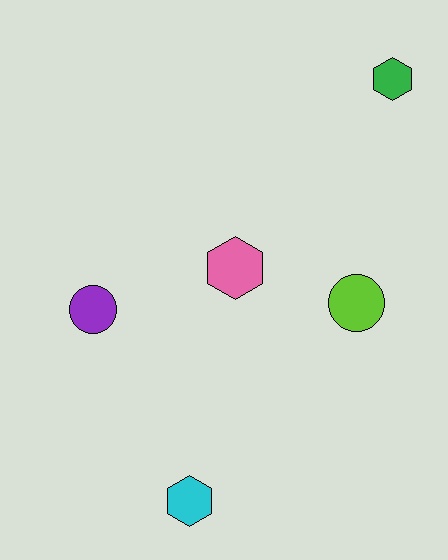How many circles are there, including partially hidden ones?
There are 2 circles.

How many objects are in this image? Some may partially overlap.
There are 5 objects.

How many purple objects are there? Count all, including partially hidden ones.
There is 1 purple object.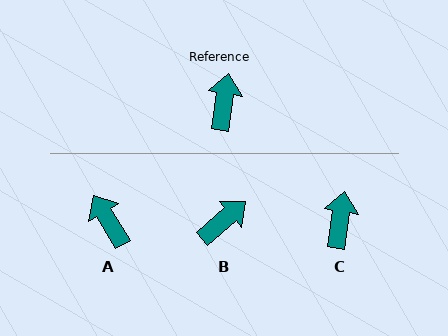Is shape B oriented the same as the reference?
No, it is off by about 40 degrees.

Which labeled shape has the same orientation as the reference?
C.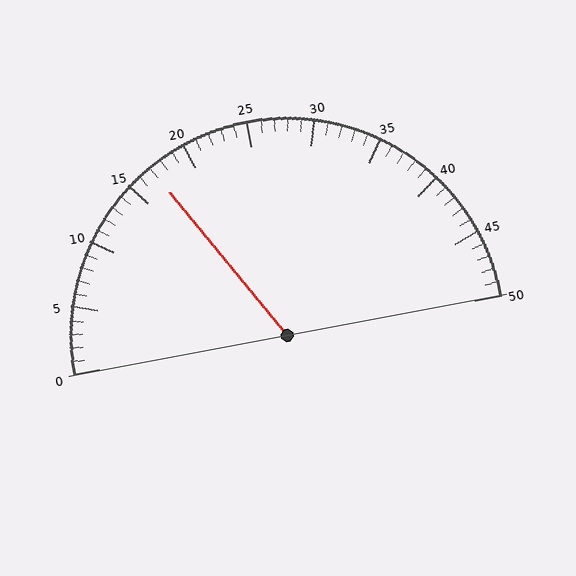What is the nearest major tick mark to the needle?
The nearest major tick mark is 15.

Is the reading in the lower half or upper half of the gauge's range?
The reading is in the lower half of the range (0 to 50).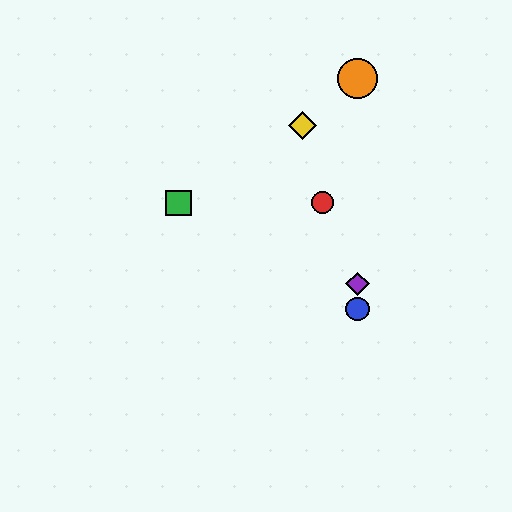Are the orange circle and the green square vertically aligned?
No, the orange circle is at x≈357 and the green square is at x≈179.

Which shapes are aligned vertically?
The blue circle, the purple diamond, the orange circle are aligned vertically.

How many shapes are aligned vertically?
3 shapes (the blue circle, the purple diamond, the orange circle) are aligned vertically.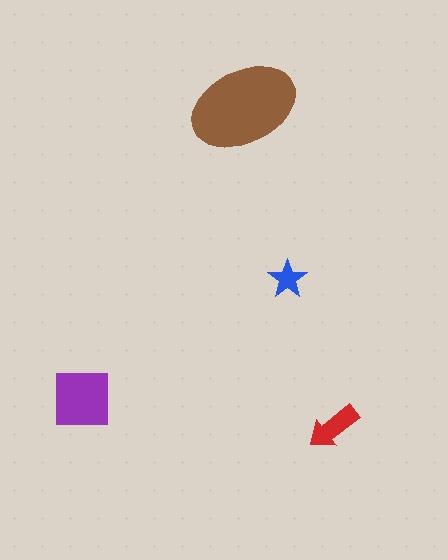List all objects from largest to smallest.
The brown ellipse, the purple square, the red arrow, the blue star.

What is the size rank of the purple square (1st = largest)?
2nd.